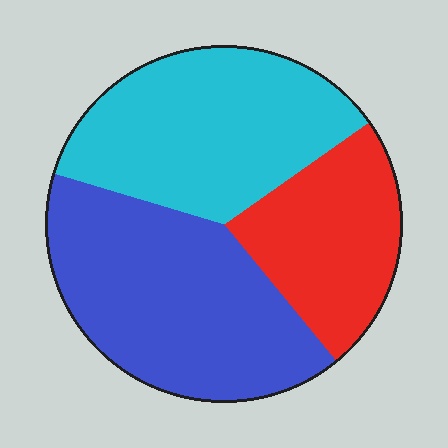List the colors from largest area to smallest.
From largest to smallest: blue, cyan, red.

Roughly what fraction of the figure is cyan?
Cyan covers about 35% of the figure.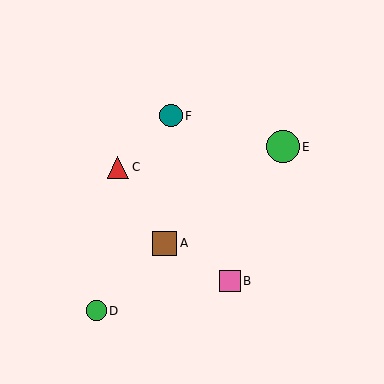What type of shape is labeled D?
Shape D is a green circle.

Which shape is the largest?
The green circle (labeled E) is the largest.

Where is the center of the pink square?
The center of the pink square is at (230, 281).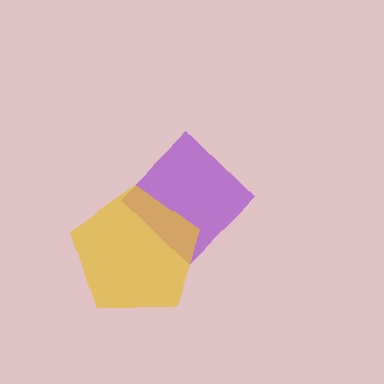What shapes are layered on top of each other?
The layered shapes are: a purple diamond, a yellow pentagon.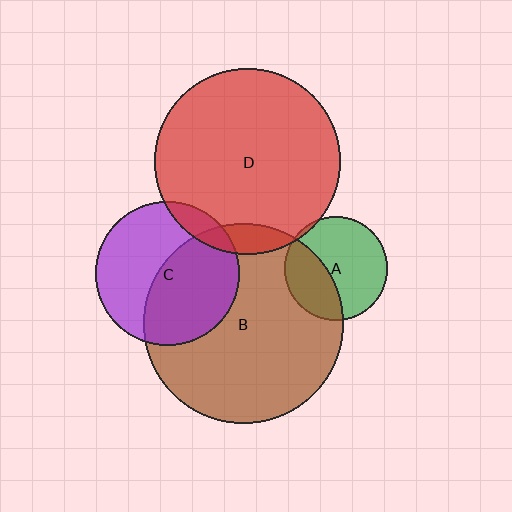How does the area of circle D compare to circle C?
Approximately 1.7 times.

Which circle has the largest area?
Circle B (brown).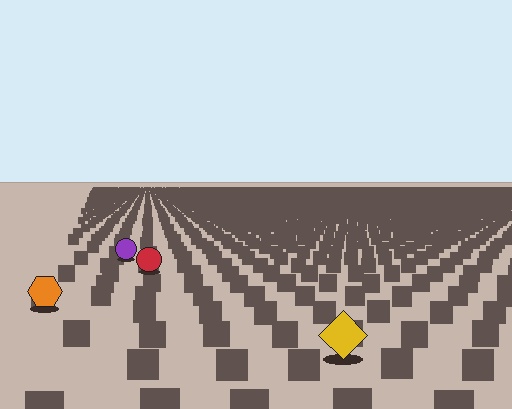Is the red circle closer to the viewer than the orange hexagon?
No. The orange hexagon is closer — you can tell from the texture gradient: the ground texture is coarser near it.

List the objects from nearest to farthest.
From nearest to farthest: the yellow diamond, the orange hexagon, the red circle, the purple circle.